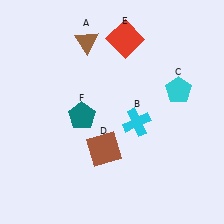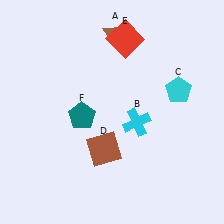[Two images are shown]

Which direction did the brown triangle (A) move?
The brown triangle (A) moved right.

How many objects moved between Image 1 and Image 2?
1 object moved between the two images.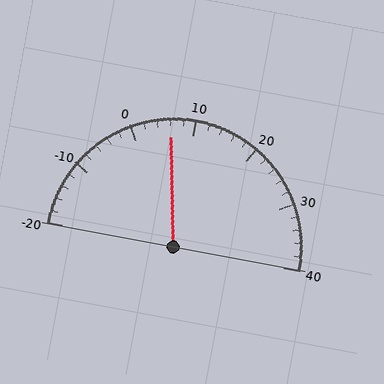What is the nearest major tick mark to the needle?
The nearest major tick mark is 10.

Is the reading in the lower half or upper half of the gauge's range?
The reading is in the lower half of the range (-20 to 40).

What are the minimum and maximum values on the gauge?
The gauge ranges from -20 to 40.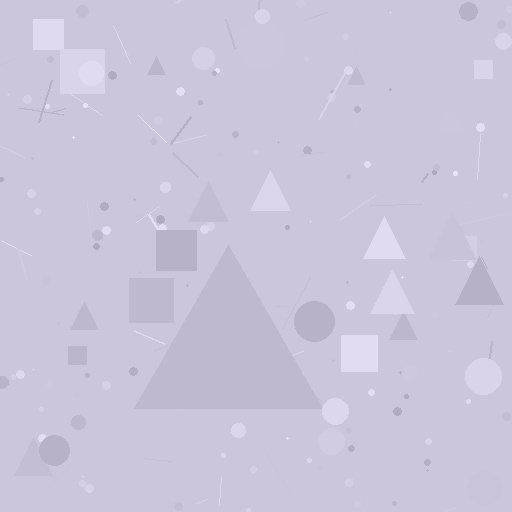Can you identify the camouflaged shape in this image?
The camouflaged shape is a triangle.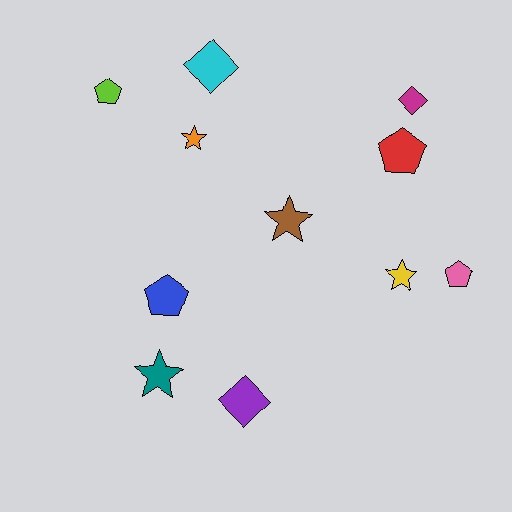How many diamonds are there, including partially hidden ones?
There are 3 diamonds.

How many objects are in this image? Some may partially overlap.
There are 11 objects.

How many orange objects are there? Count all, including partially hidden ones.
There is 1 orange object.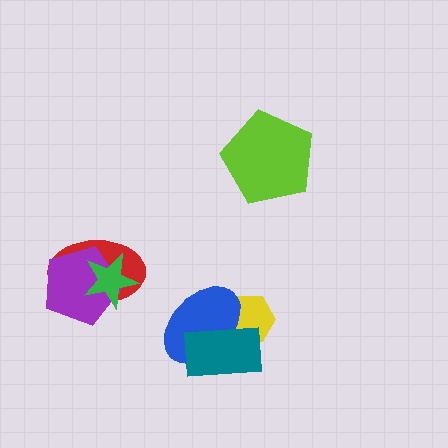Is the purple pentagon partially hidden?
Yes, it is partially covered by another shape.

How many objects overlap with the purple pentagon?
2 objects overlap with the purple pentagon.